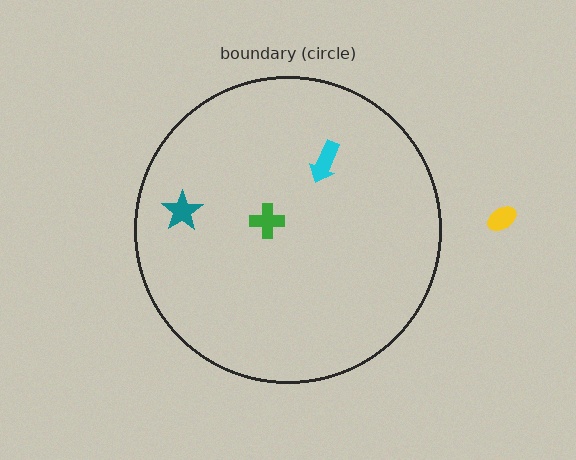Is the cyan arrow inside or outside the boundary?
Inside.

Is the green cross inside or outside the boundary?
Inside.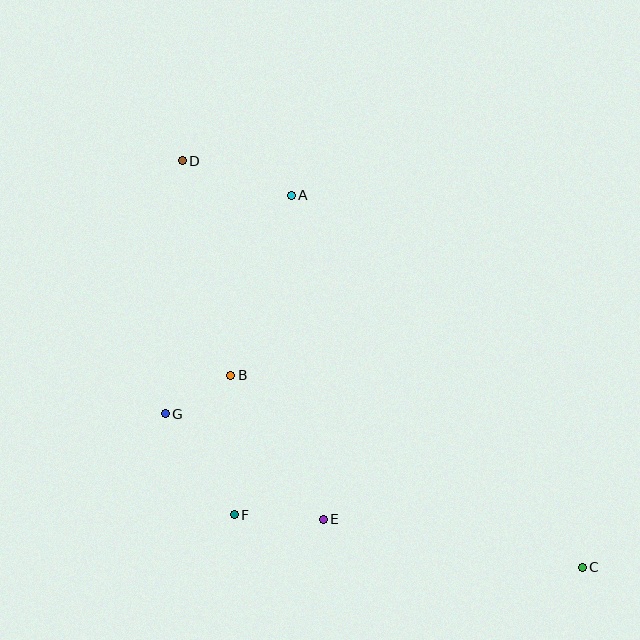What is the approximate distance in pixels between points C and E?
The distance between C and E is approximately 263 pixels.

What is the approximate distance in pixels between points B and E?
The distance between B and E is approximately 171 pixels.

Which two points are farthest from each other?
Points C and D are farthest from each other.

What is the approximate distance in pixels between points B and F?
The distance between B and F is approximately 139 pixels.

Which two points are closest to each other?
Points B and G are closest to each other.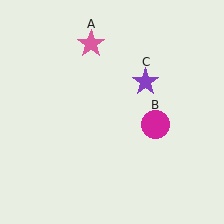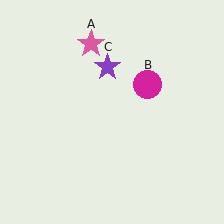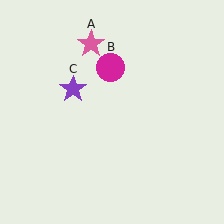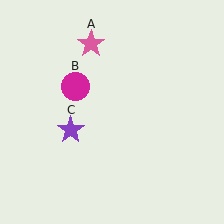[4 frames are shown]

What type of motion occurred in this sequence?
The magenta circle (object B), purple star (object C) rotated counterclockwise around the center of the scene.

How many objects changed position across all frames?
2 objects changed position: magenta circle (object B), purple star (object C).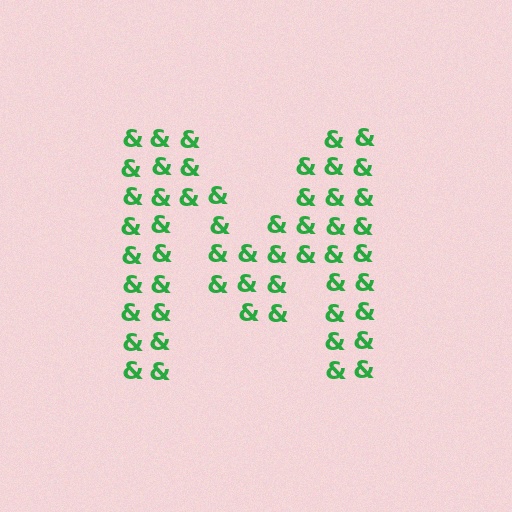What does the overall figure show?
The overall figure shows the letter M.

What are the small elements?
The small elements are ampersands.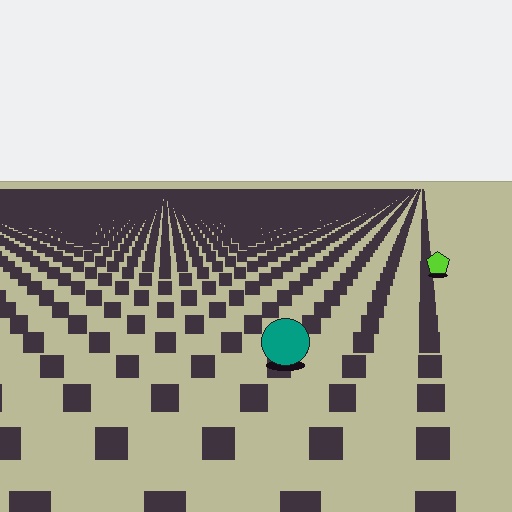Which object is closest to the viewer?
The teal circle is closest. The texture marks near it are larger and more spread out.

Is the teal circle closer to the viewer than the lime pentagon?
Yes. The teal circle is closer — you can tell from the texture gradient: the ground texture is coarser near it.